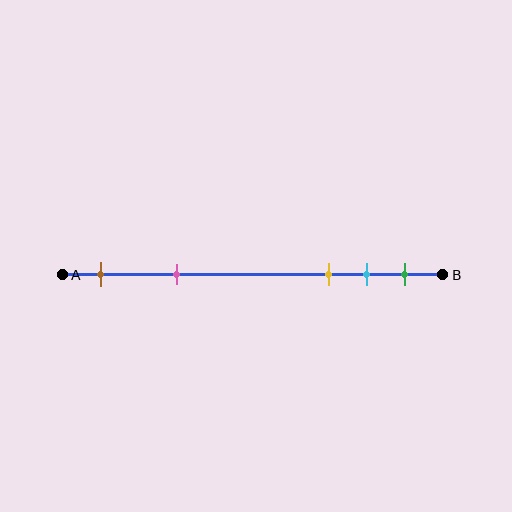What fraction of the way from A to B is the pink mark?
The pink mark is approximately 30% (0.3) of the way from A to B.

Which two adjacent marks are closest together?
The cyan and green marks are the closest adjacent pair.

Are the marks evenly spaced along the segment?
No, the marks are not evenly spaced.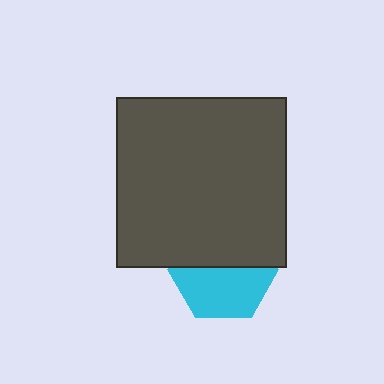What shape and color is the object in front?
The object in front is a dark gray square.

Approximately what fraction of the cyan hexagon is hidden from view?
Roughly 47% of the cyan hexagon is hidden behind the dark gray square.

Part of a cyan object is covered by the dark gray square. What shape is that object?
It is a hexagon.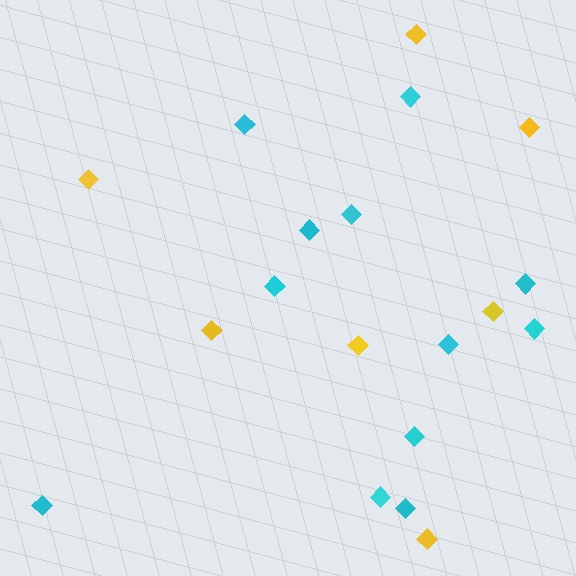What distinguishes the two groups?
There are 2 groups: one group of cyan diamonds (12) and one group of yellow diamonds (7).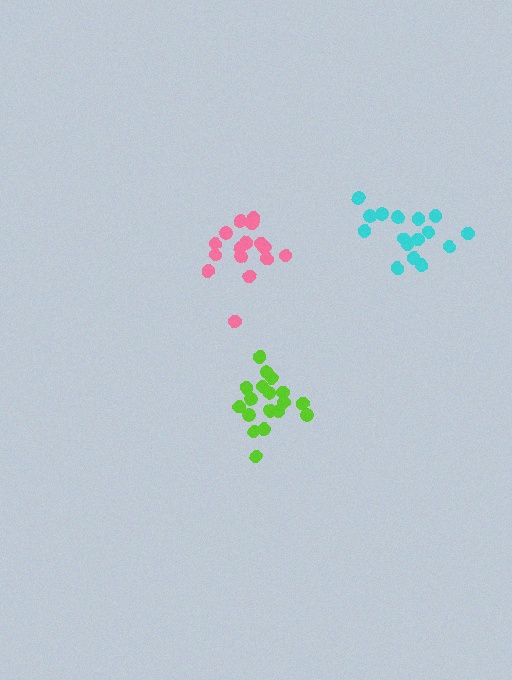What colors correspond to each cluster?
The clusters are colored: cyan, lime, pink.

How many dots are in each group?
Group 1: 16 dots, Group 2: 18 dots, Group 3: 17 dots (51 total).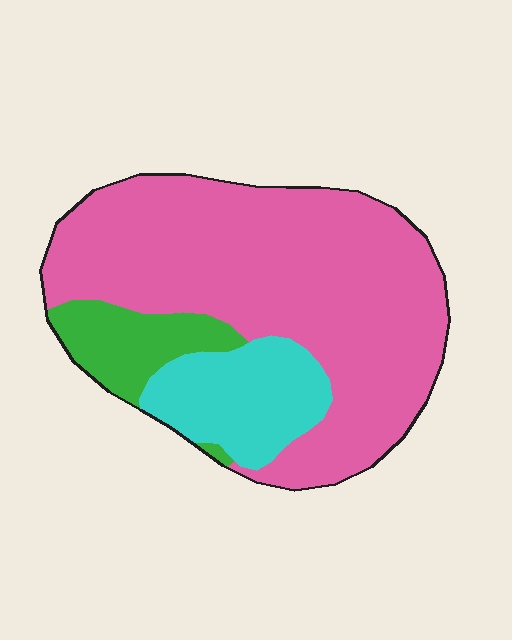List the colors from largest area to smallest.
From largest to smallest: pink, cyan, green.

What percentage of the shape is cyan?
Cyan takes up about one sixth (1/6) of the shape.